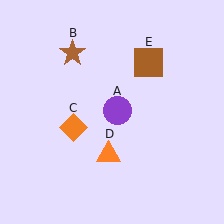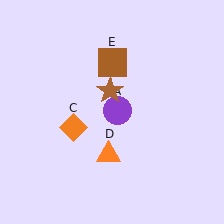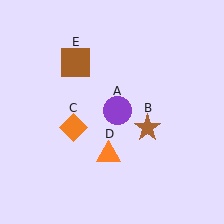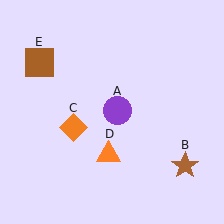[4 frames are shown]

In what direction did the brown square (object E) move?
The brown square (object E) moved left.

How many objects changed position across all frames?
2 objects changed position: brown star (object B), brown square (object E).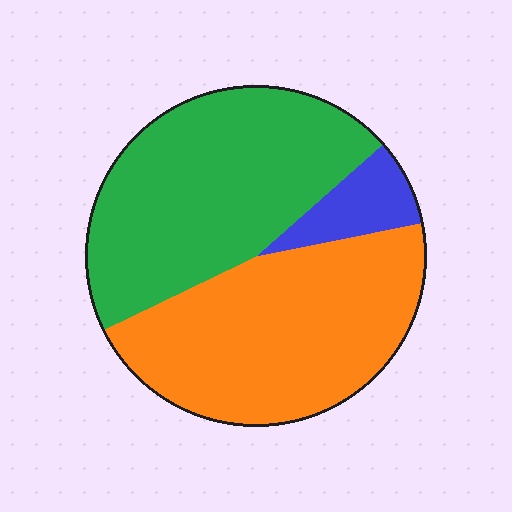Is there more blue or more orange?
Orange.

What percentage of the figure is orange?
Orange takes up between a third and a half of the figure.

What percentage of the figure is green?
Green covers roughly 45% of the figure.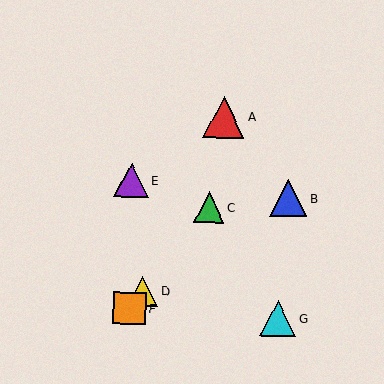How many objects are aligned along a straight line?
3 objects (C, D, F) are aligned along a straight line.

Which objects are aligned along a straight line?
Objects C, D, F are aligned along a straight line.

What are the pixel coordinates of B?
Object B is at (288, 198).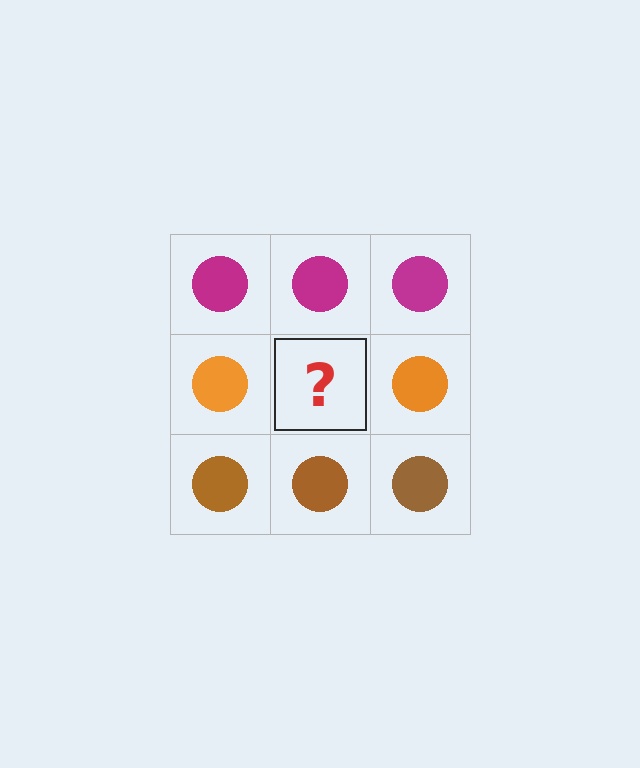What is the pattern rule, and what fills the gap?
The rule is that each row has a consistent color. The gap should be filled with an orange circle.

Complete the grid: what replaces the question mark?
The question mark should be replaced with an orange circle.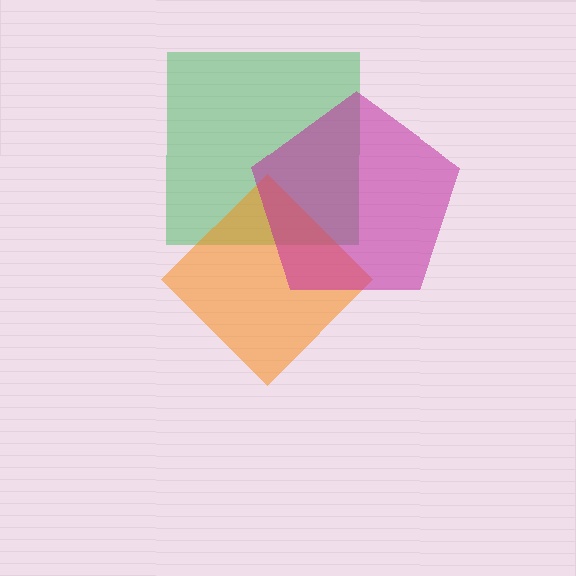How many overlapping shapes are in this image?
There are 3 overlapping shapes in the image.